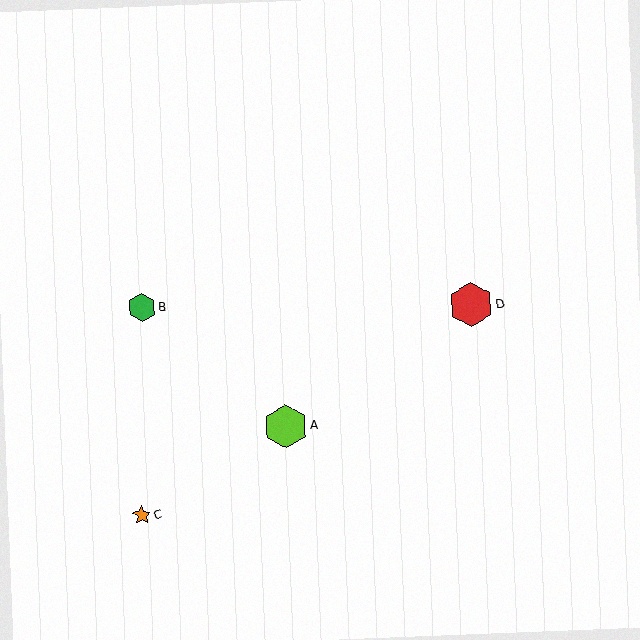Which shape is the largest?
The red hexagon (labeled D) is the largest.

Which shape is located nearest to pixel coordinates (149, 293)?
The green hexagon (labeled B) at (142, 308) is nearest to that location.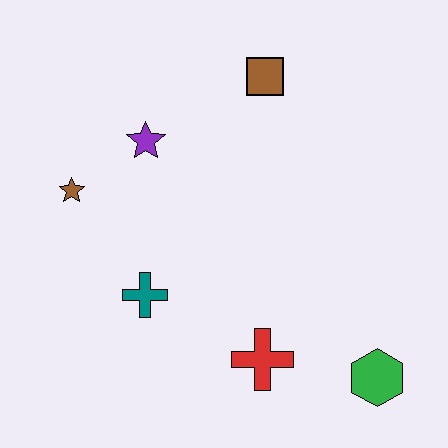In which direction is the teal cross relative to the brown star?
The teal cross is below the brown star.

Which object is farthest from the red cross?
The brown square is farthest from the red cross.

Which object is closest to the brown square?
The purple star is closest to the brown square.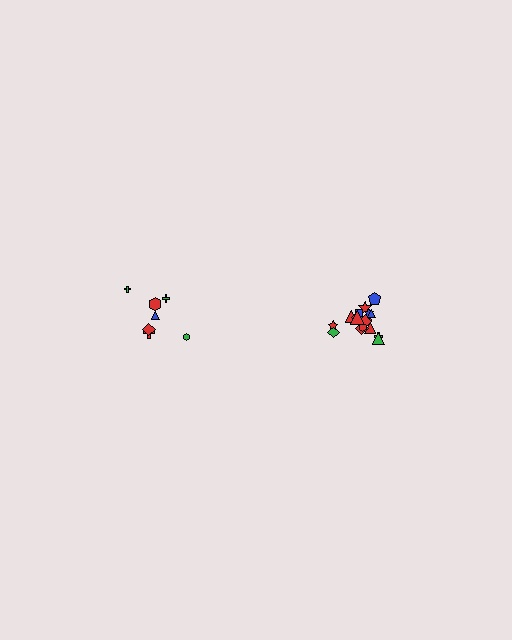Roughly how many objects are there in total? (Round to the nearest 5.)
Roughly 25 objects in total.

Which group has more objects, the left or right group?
The right group.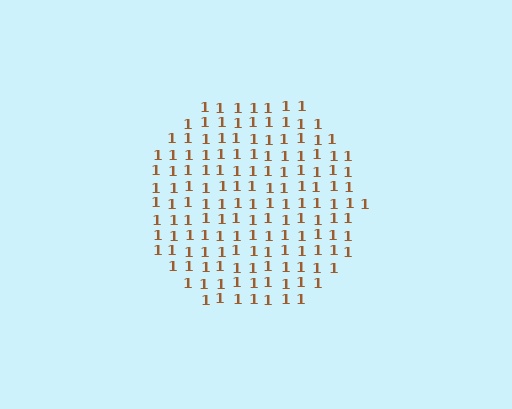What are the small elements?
The small elements are digit 1's.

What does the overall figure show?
The overall figure shows a circle.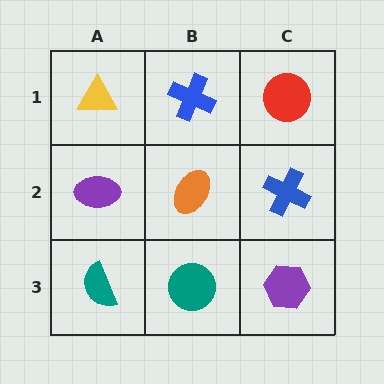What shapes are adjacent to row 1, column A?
A purple ellipse (row 2, column A), a blue cross (row 1, column B).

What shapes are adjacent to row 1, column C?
A blue cross (row 2, column C), a blue cross (row 1, column B).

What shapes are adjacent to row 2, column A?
A yellow triangle (row 1, column A), a teal semicircle (row 3, column A), an orange ellipse (row 2, column B).